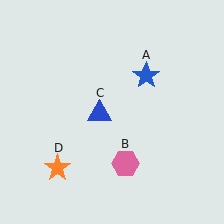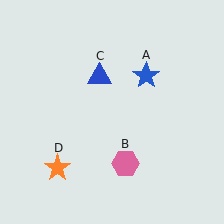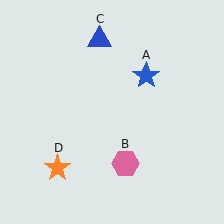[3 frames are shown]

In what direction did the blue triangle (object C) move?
The blue triangle (object C) moved up.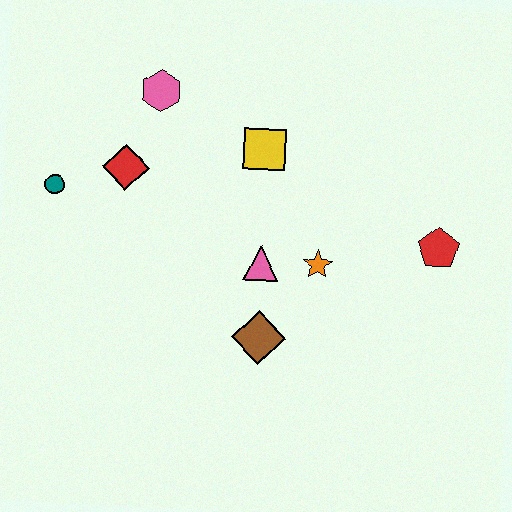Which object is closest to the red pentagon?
The orange star is closest to the red pentagon.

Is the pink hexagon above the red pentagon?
Yes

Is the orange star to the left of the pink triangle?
No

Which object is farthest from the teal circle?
The red pentagon is farthest from the teal circle.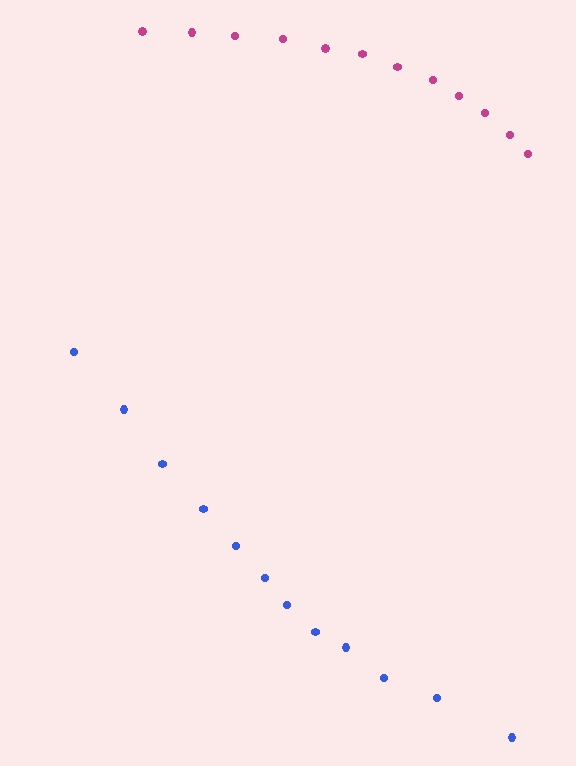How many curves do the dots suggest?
There are 2 distinct paths.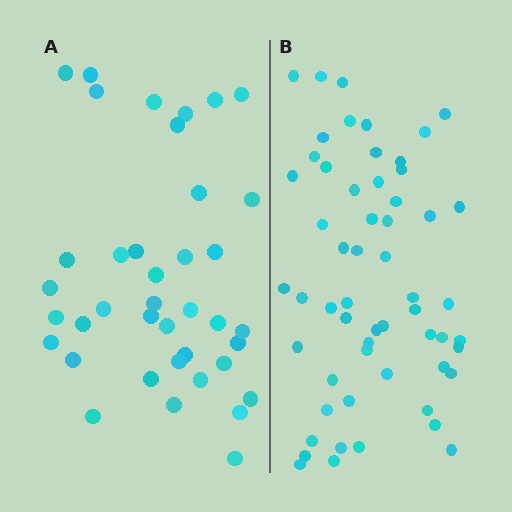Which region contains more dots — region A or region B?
Region B (the right region) has more dots.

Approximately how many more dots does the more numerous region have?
Region B has approximately 20 more dots than region A.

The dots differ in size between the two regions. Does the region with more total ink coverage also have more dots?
No. Region A has more total ink coverage because its dots are larger, but region B actually contains more individual dots. Total area can be misleading — the number of items is what matters here.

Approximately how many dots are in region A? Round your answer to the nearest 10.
About 40 dots. (The exact count is 39, which rounds to 40.)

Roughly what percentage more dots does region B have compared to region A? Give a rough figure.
About 45% more.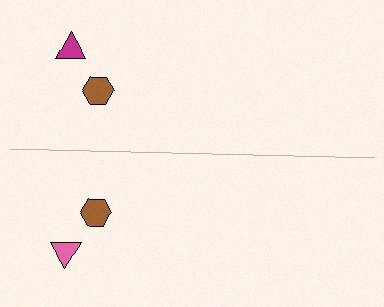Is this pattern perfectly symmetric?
No, the pattern is not perfectly symmetric. The pink triangle on the bottom side breaks the symmetry — its mirror counterpart is magenta.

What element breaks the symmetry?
The pink triangle on the bottom side breaks the symmetry — its mirror counterpart is magenta.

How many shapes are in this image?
There are 4 shapes in this image.